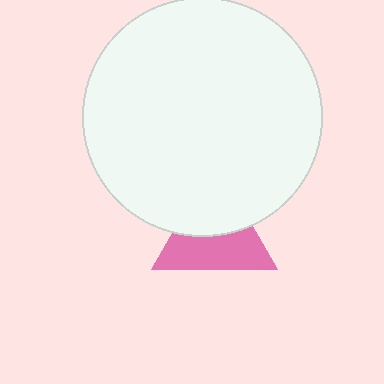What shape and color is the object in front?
The object in front is a white circle.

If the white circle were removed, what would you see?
You would see the complete pink triangle.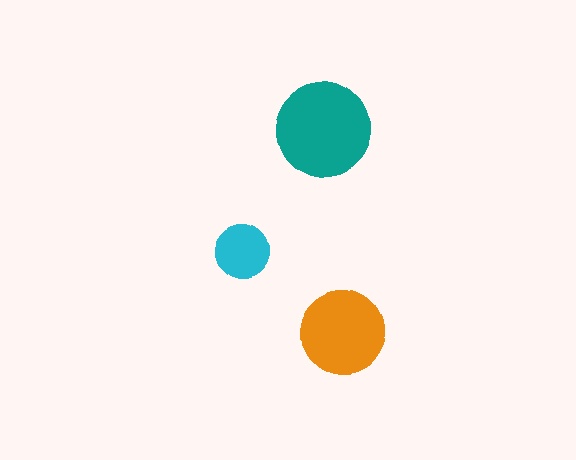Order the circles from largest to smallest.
the teal one, the orange one, the cyan one.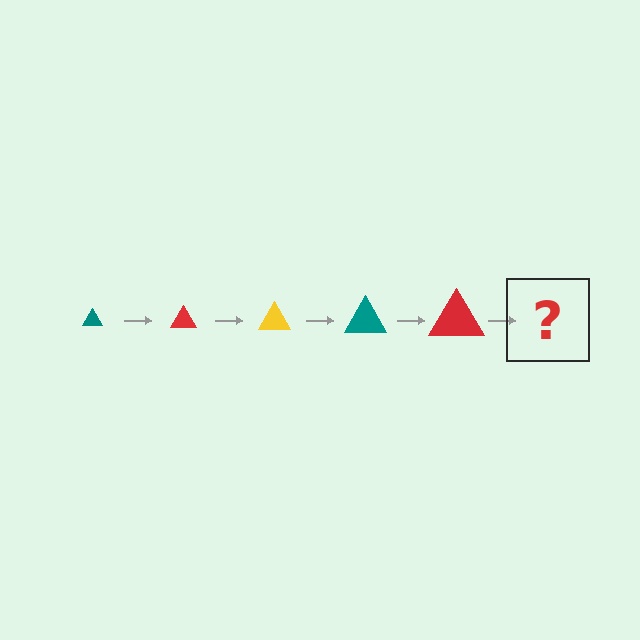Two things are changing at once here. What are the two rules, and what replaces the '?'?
The two rules are that the triangle grows larger each step and the color cycles through teal, red, and yellow. The '?' should be a yellow triangle, larger than the previous one.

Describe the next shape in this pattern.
It should be a yellow triangle, larger than the previous one.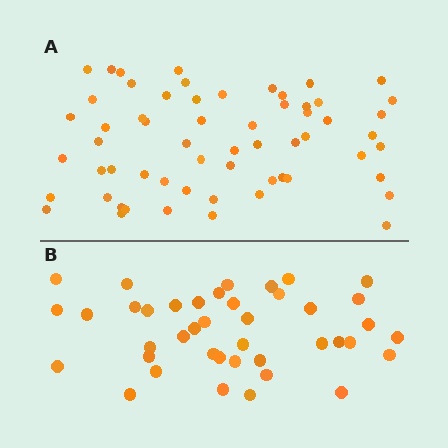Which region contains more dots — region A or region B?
Region A (the top region) has more dots.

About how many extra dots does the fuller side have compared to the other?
Region A has approximately 20 more dots than region B.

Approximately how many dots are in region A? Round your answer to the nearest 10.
About 60 dots.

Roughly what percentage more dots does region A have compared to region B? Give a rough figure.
About 45% more.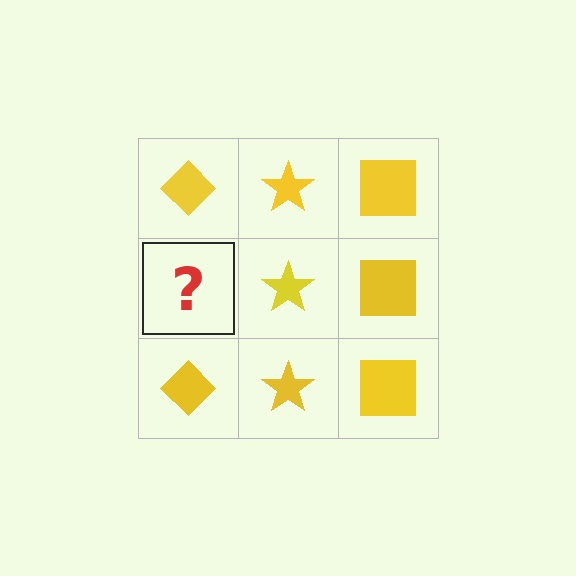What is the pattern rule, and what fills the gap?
The rule is that each column has a consistent shape. The gap should be filled with a yellow diamond.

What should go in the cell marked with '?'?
The missing cell should contain a yellow diamond.